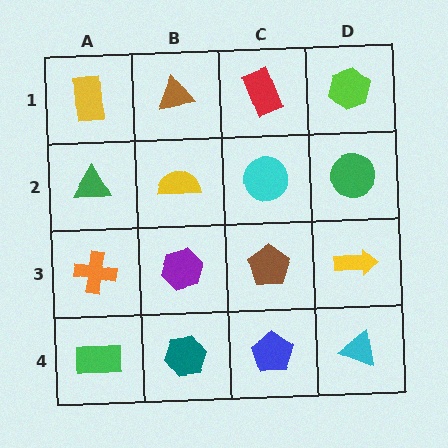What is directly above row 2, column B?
A brown triangle.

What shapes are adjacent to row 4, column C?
A brown pentagon (row 3, column C), a teal hexagon (row 4, column B), a cyan triangle (row 4, column D).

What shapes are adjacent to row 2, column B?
A brown triangle (row 1, column B), a purple hexagon (row 3, column B), a green triangle (row 2, column A), a cyan circle (row 2, column C).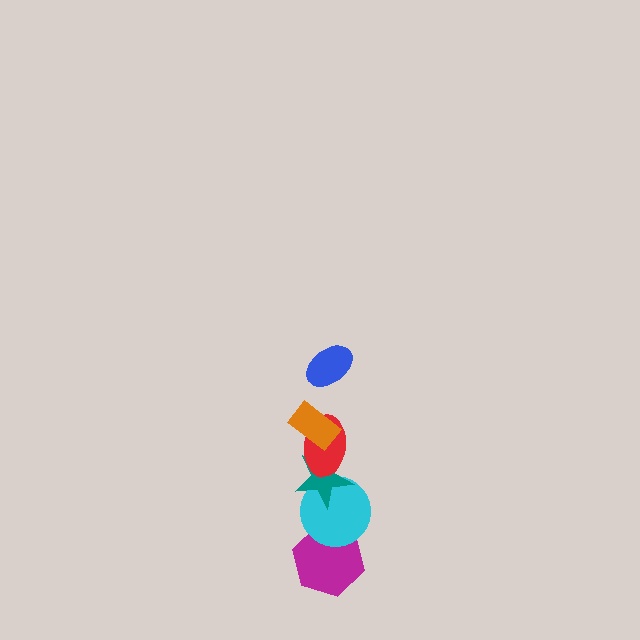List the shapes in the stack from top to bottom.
From top to bottom: the blue ellipse, the orange rectangle, the red ellipse, the teal star, the cyan circle, the magenta hexagon.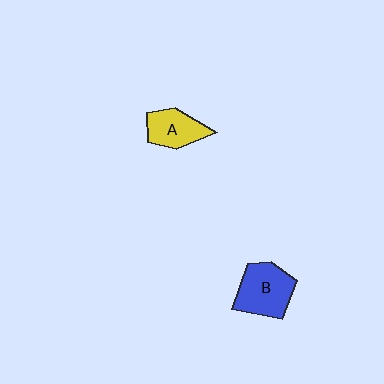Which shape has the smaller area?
Shape A (yellow).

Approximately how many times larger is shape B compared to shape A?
Approximately 1.4 times.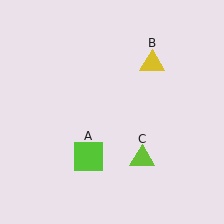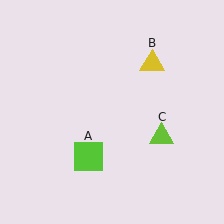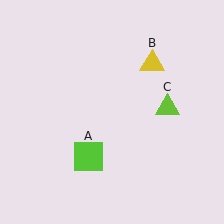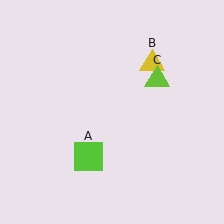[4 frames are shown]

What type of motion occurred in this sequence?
The lime triangle (object C) rotated counterclockwise around the center of the scene.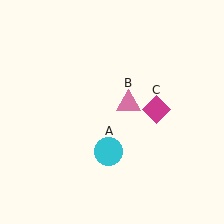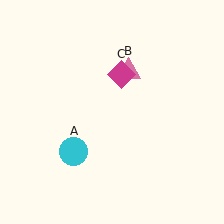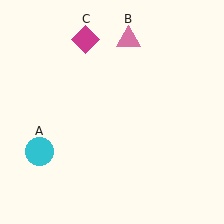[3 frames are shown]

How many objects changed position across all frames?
3 objects changed position: cyan circle (object A), pink triangle (object B), magenta diamond (object C).